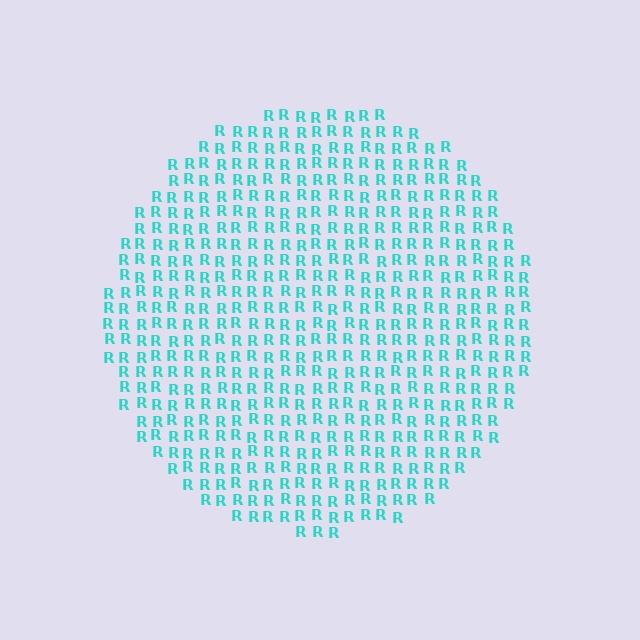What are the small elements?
The small elements are letter R's.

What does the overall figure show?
The overall figure shows a circle.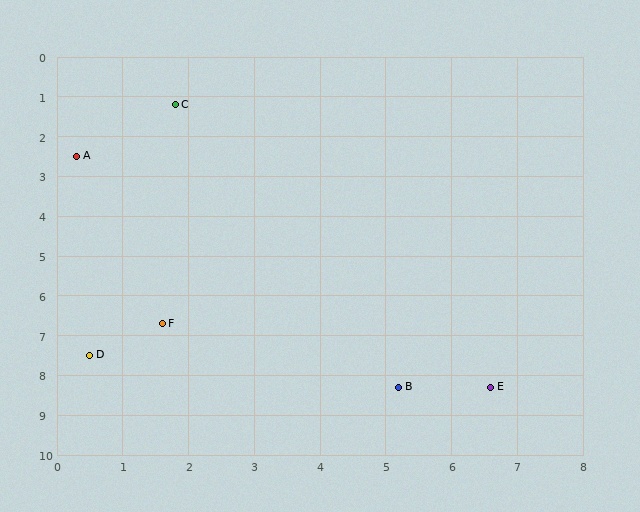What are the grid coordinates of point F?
Point F is at approximately (1.6, 6.7).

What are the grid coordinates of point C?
Point C is at approximately (1.8, 1.2).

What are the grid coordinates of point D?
Point D is at approximately (0.5, 7.5).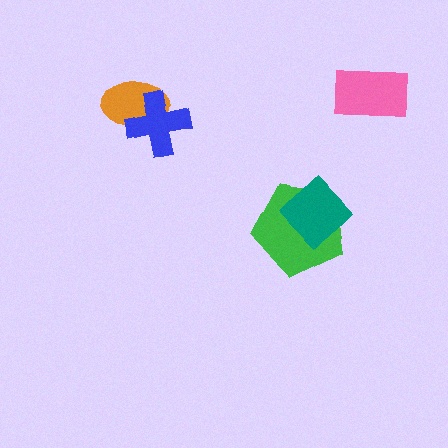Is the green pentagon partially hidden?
Yes, it is partially covered by another shape.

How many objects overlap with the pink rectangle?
0 objects overlap with the pink rectangle.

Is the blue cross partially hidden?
No, no other shape covers it.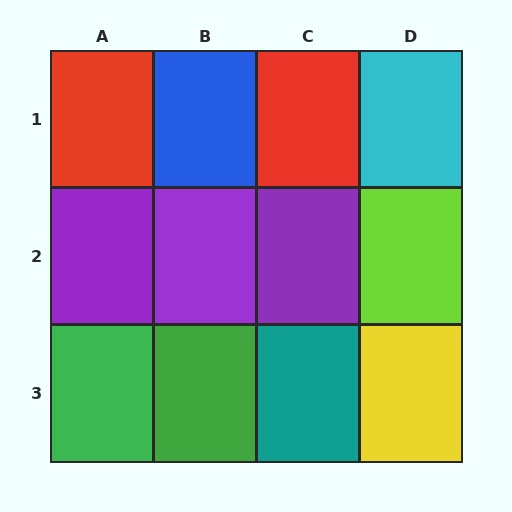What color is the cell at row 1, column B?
Blue.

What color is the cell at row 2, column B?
Purple.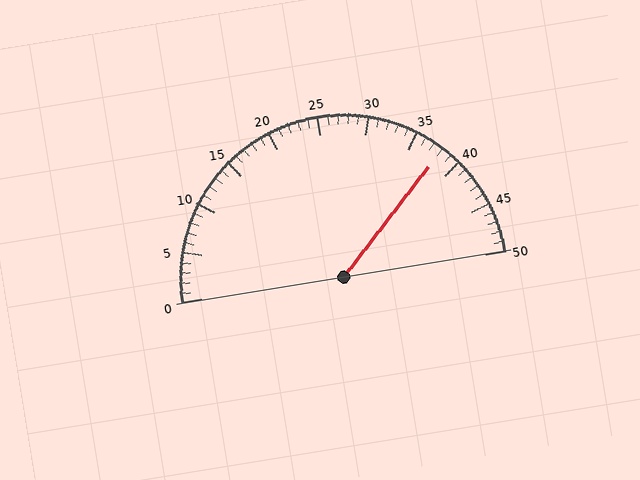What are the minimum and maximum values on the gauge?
The gauge ranges from 0 to 50.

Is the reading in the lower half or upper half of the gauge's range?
The reading is in the upper half of the range (0 to 50).